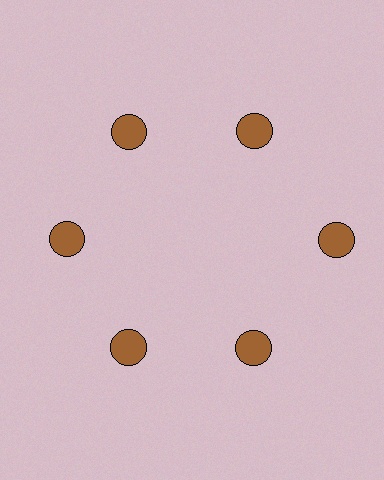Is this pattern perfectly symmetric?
No. The 6 brown circles are arranged in a ring, but one element near the 3 o'clock position is pushed outward from the center, breaking the 6-fold rotational symmetry.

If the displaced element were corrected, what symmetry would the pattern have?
It would have 6-fold rotational symmetry — the pattern would map onto itself every 60 degrees.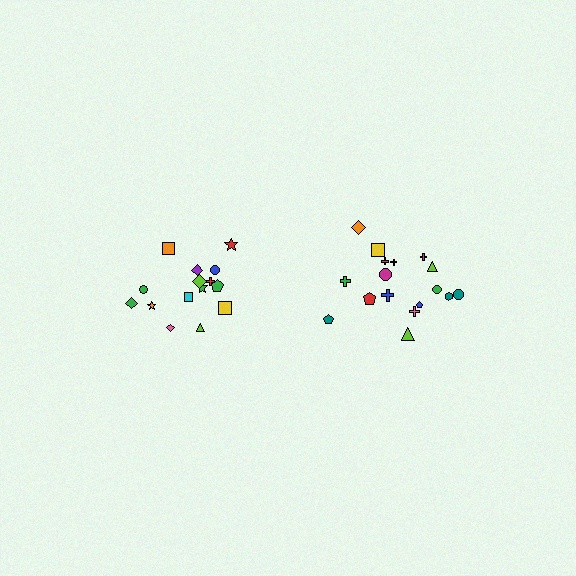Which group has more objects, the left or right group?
The right group.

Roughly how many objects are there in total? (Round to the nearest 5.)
Roughly 35 objects in total.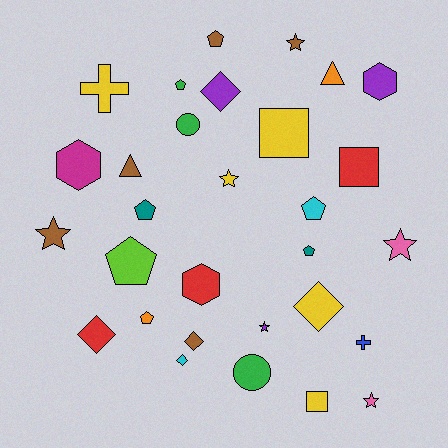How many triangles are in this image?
There are 2 triangles.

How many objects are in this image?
There are 30 objects.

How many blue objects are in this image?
There is 1 blue object.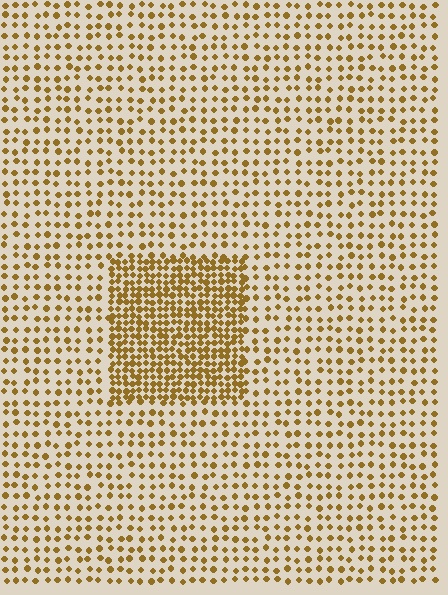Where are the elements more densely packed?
The elements are more densely packed inside the rectangle boundary.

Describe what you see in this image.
The image contains small brown elements arranged at two different densities. A rectangle-shaped region is visible where the elements are more densely packed than the surrounding area.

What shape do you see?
I see a rectangle.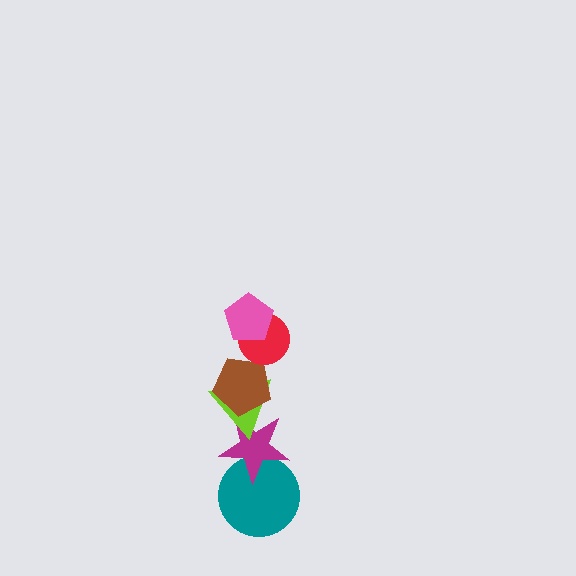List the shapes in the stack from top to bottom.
From top to bottom: the pink pentagon, the red circle, the brown pentagon, the lime triangle, the magenta star, the teal circle.